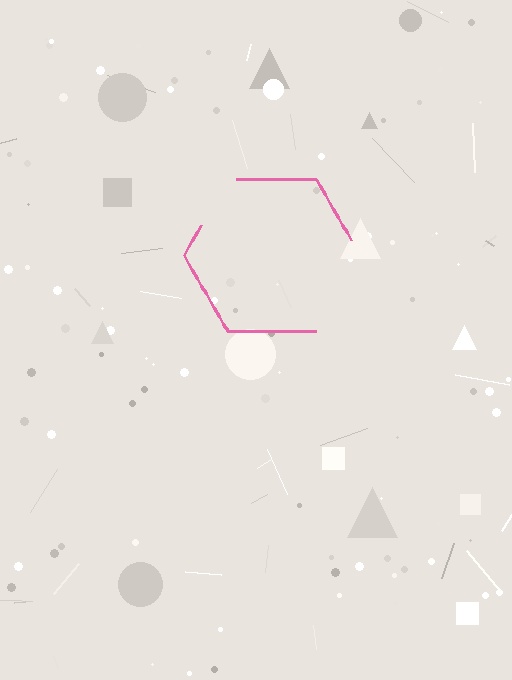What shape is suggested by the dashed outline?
The dashed outline suggests a hexagon.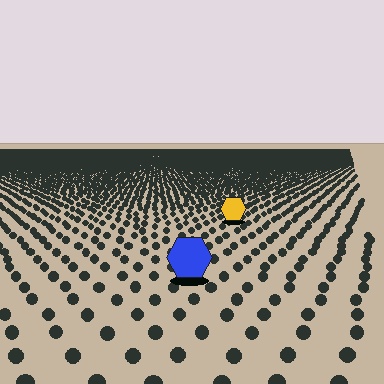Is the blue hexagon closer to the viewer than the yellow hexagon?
Yes. The blue hexagon is closer — you can tell from the texture gradient: the ground texture is coarser near it.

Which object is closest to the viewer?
The blue hexagon is closest. The texture marks near it are larger and more spread out.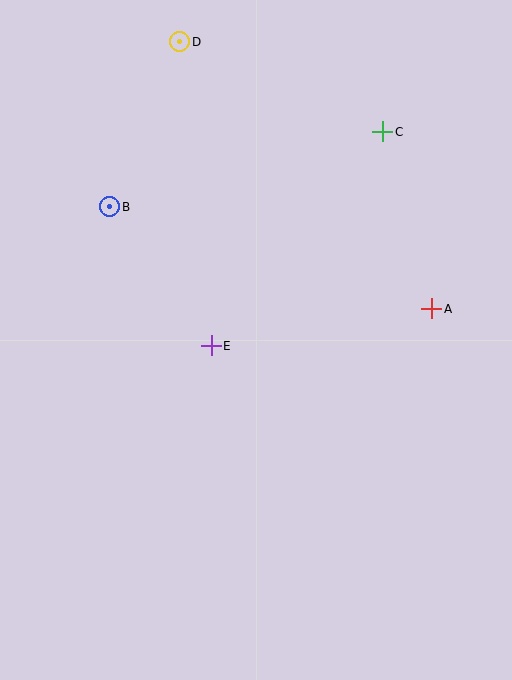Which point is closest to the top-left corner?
Point D is closest to the top-left corner.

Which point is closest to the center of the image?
Point E at (211, 346) is closest to the center.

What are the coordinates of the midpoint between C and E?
The midpoint between C and E is at (297, 239).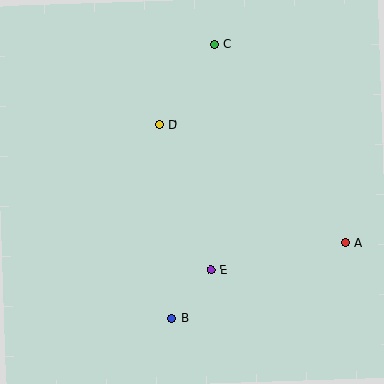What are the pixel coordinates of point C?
Point C is at (215, 45).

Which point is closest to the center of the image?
Point D at (159, 125) is closest to the center.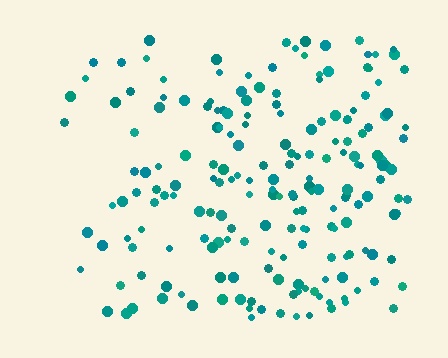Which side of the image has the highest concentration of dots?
The right.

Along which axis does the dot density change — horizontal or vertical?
Horizontal.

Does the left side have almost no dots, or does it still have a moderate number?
Still a moderate number, just noticeably fewer than the right.